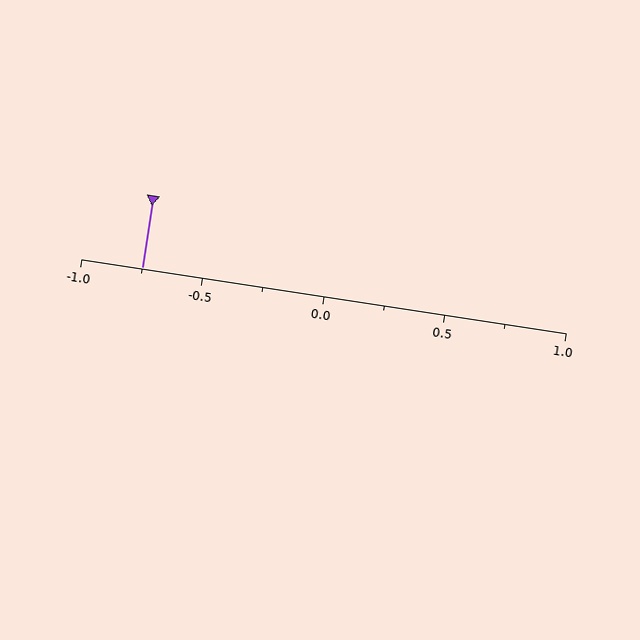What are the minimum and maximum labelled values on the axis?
The axis runs from -1.0 to 1.0.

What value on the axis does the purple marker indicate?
The marker indicates approximately -0.75.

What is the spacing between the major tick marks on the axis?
The major ticks are spaced 0.5 apart.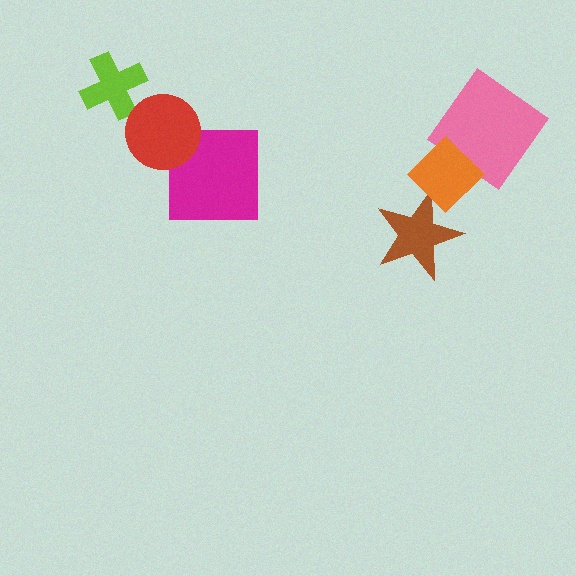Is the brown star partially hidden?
Yes, it is partially covered by another shape.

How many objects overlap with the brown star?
1 object overlaps with the brown star.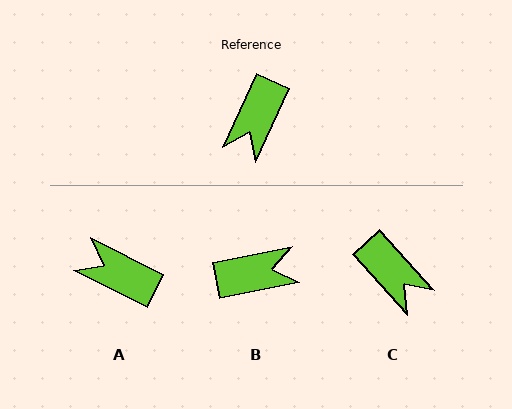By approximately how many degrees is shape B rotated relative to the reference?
Approximately 125 degrees counter-clockwise.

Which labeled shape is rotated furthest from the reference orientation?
B, about 125 degrees away.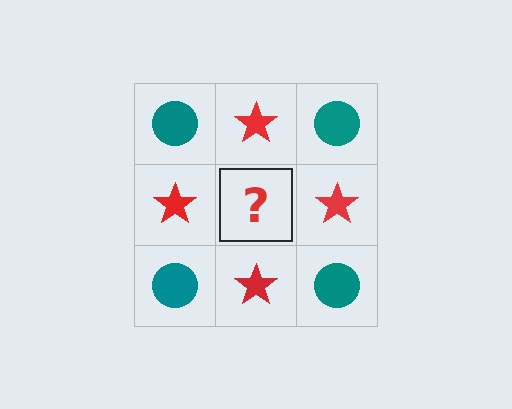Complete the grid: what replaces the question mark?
The question mark should be replaced with a teal circle.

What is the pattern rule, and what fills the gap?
The rule is that it alternates teal circle and red star in a checkerboard pattern. The gap should be filled with a teal circle.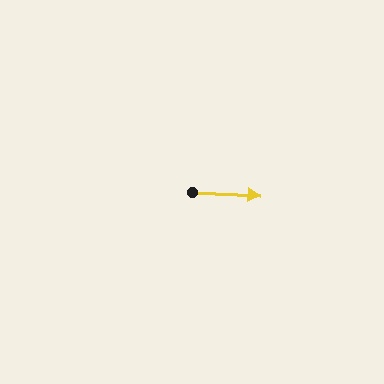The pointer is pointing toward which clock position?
Roughly 3 o'clock.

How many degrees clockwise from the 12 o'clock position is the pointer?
Approximately 93 degrees.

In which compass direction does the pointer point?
East.